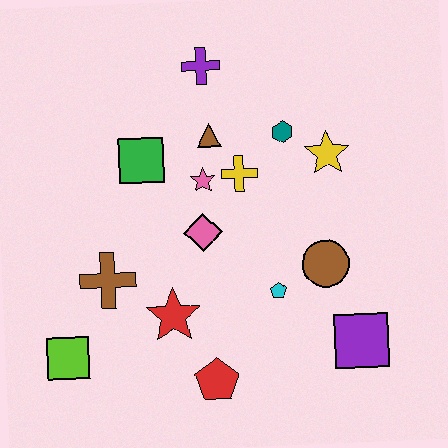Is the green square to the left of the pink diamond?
Yes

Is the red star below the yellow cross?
Yes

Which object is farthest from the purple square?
The purple cross is farthest from the purple square.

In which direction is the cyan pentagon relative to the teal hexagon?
The cyan pentagon is below the teal hexagon.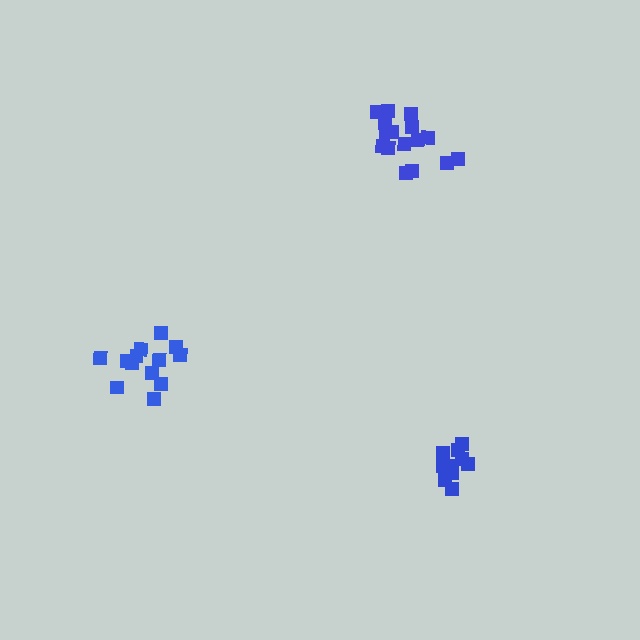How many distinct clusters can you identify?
There are 3 distinct clusters.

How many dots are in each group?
Group 1: 16 dots, Group 2: 10 dots, Group 3: 13 dots (39 total).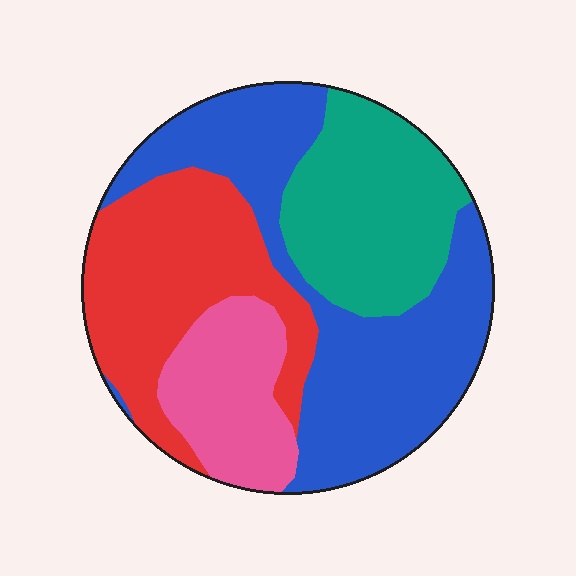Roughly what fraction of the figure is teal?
Teal covers about 20% of the figure.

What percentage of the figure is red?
Red covers around 25% of the figure.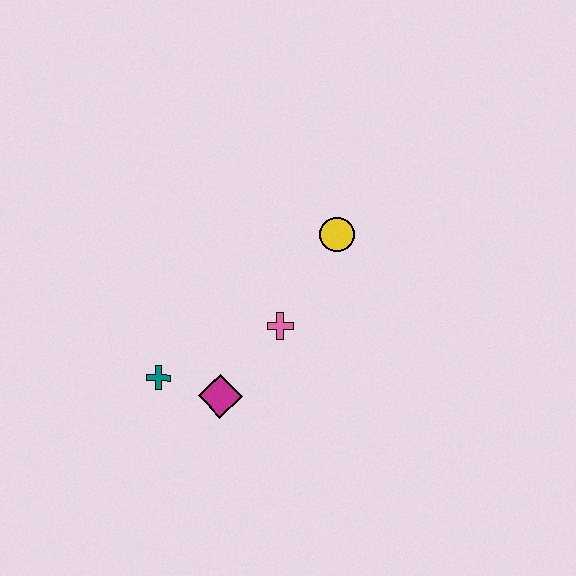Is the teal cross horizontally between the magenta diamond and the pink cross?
No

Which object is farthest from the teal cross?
The yellow circle is farthest from the teal cross.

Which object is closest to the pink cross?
The magenta diamond is closest to the pink cross.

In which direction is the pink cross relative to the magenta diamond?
The pink cross is above the magenta diamond.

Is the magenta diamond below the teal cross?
Yes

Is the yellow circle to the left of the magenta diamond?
No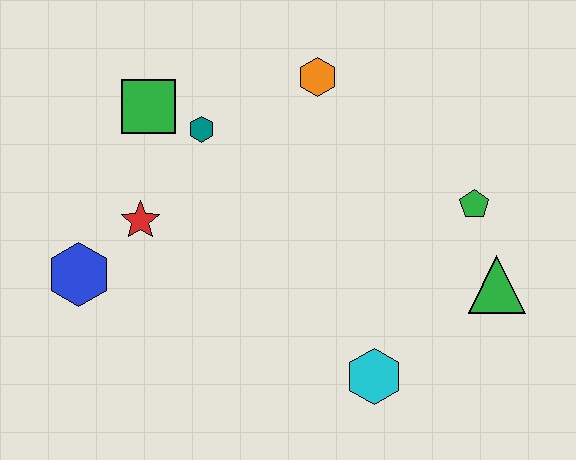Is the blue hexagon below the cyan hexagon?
No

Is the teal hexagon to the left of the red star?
No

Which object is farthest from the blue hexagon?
The green triangle is farthest from the blue hexagon.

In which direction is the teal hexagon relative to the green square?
The teal hexagon is to the right of the green square.